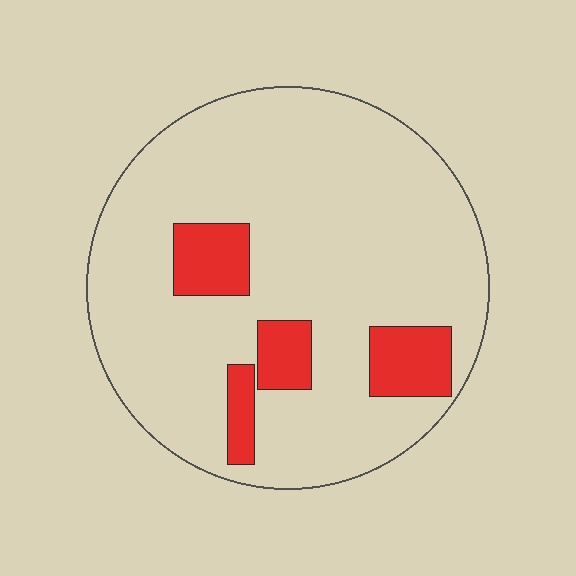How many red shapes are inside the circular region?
4.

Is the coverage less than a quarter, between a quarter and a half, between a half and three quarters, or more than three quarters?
Less than a quarter.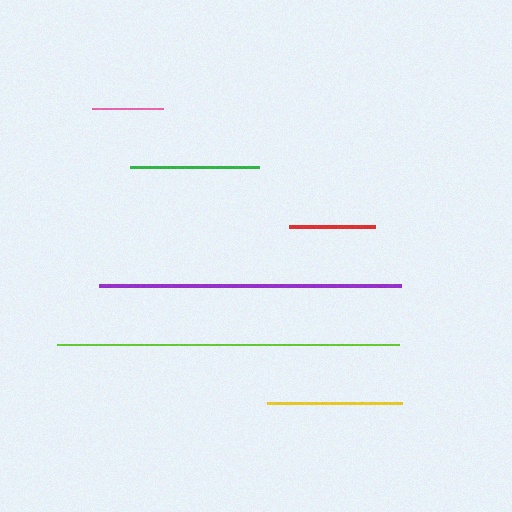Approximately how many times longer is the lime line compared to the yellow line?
The lime line is approximately 2.5 times the length of the yellow line.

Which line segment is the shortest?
The pink line is the shortest at approximately 71 pixels.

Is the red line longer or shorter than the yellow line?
The yellow line is longer than the red line.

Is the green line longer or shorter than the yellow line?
The yellow line is longer than the green line.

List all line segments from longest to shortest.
From longest to shortest: lime, purple, yellow, green, red, pink.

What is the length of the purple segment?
The purple segment is approximately 302 pixels long.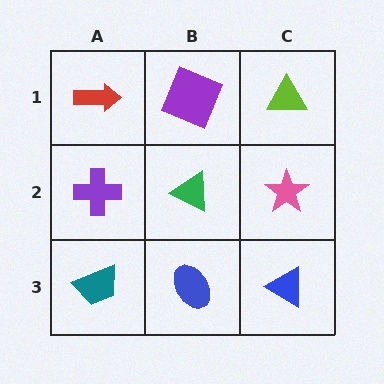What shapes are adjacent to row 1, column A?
A purple cross (row 2, column A), a purple square (row 1, column B).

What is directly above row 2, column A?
A red arrow.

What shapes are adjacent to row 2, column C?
A lime triangle (row 1, column C), a blue triangle (row 3, column C), a green triangle (row 2, column B).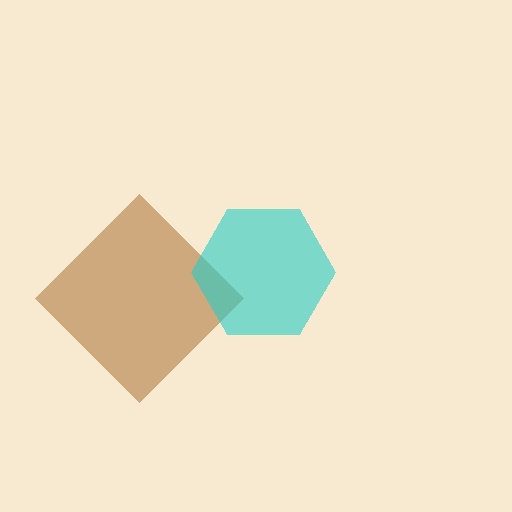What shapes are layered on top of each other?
The layered shapes are: a brown diamond, a cyan hexagon.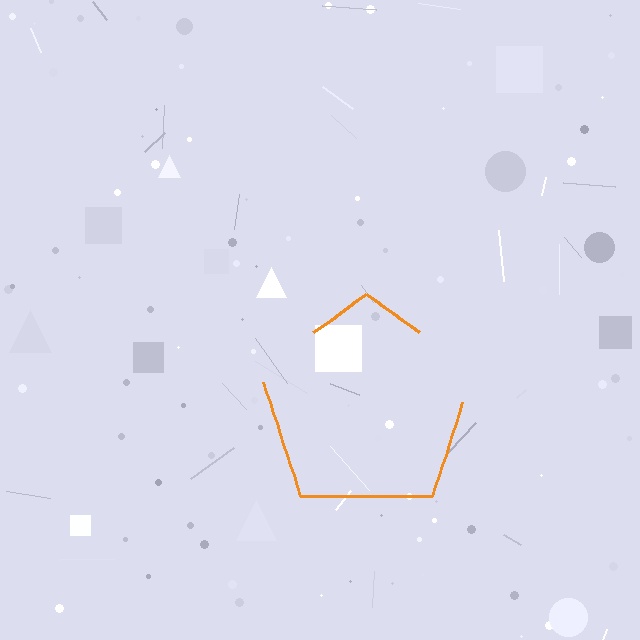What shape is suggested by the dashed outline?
The dashed outline suggests a pentagon.